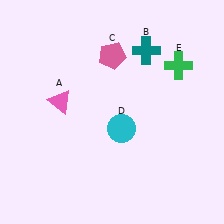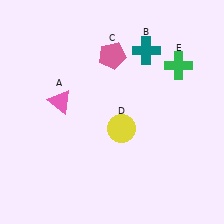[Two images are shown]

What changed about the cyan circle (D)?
In Image 1, D is cyan. In Image 2, it changed to yellow.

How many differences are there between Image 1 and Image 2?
There is 1 difference between the two images.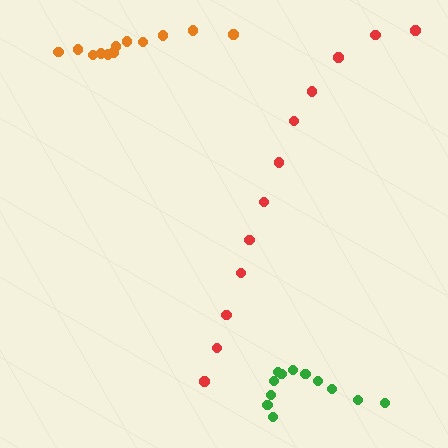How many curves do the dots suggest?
There are 3 distinct paths.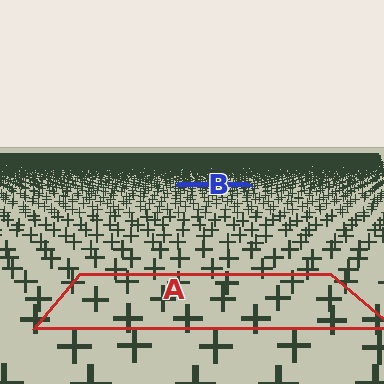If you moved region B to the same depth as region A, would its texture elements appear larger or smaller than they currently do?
They would appear larger. At a closer depth, the same texture elements are projected at a bigger on-screen size.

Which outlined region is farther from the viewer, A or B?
Region B is farther from the viewer — the texture elements inside it appear smaller and more densely packed.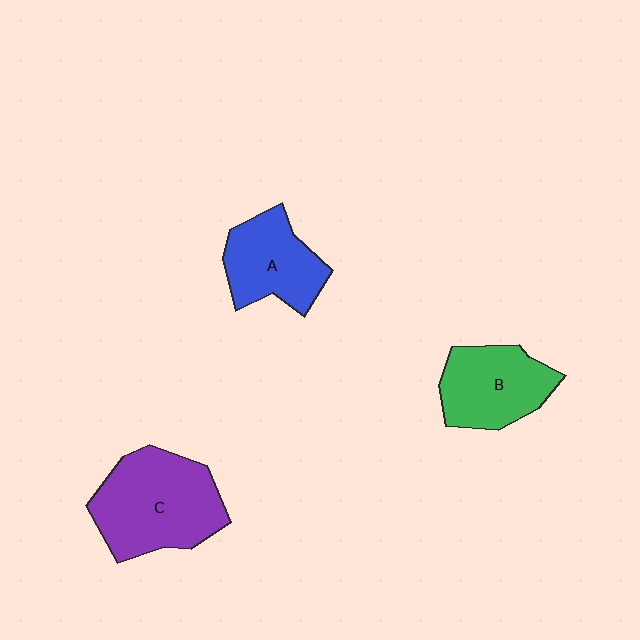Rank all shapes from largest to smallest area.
From largest to smallest: C (purple), B (green), A (blue).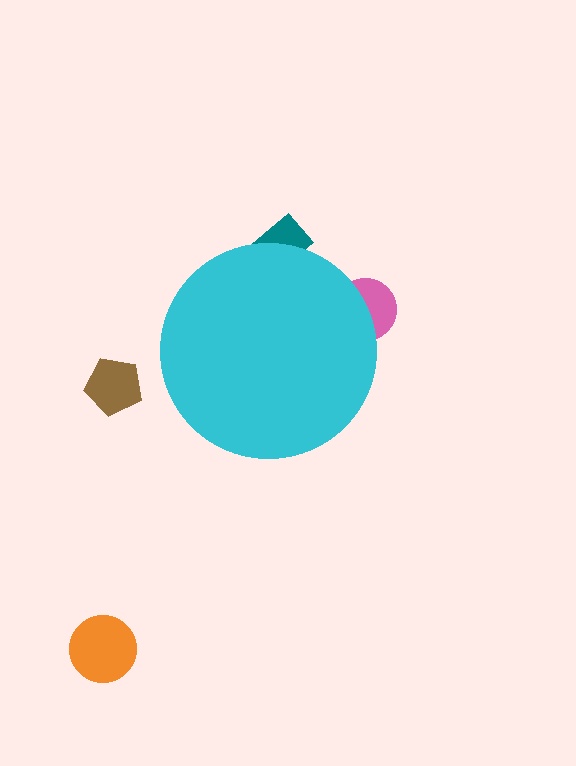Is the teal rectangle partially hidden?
Yes, the teal rectangle is partially hidden behind the cyan circle.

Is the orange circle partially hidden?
No, the orange circle is fully visible.